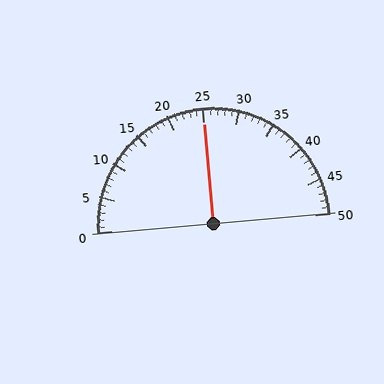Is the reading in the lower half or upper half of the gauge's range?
The reading is in the upper half of the range (0 to 50).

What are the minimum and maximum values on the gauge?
The gauge ranges from 0 to 50.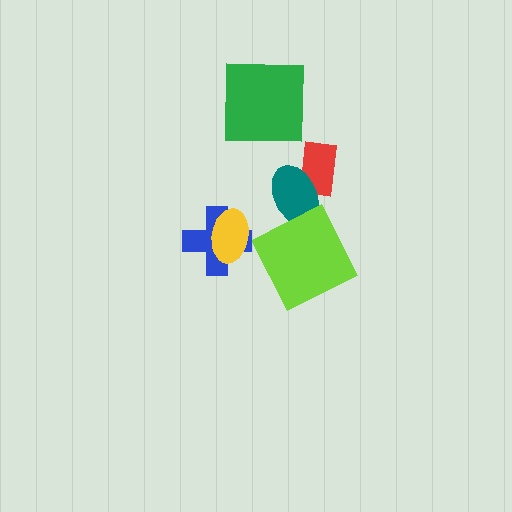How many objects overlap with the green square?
0 objects overlap with the green square.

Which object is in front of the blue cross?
The yellow ellipse is in front of the blue cross.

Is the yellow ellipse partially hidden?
No, no other shape covers it.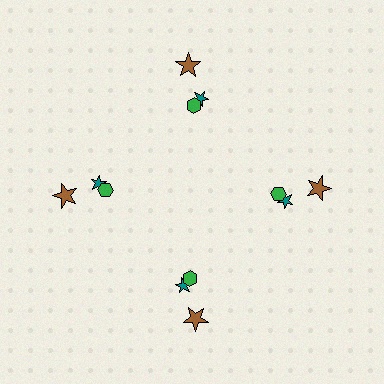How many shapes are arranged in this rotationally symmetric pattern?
There are 12 shapes, arranged in 4 groups of 3.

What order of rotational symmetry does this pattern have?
This pattern has 4-fold rotational symmetry.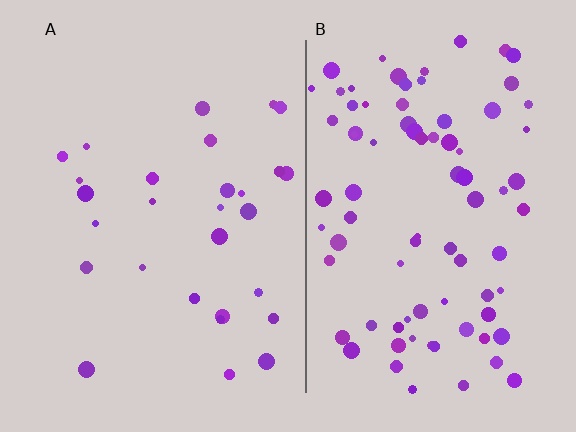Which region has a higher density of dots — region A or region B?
B (the right).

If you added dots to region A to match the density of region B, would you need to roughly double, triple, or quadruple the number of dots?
Approximately triple.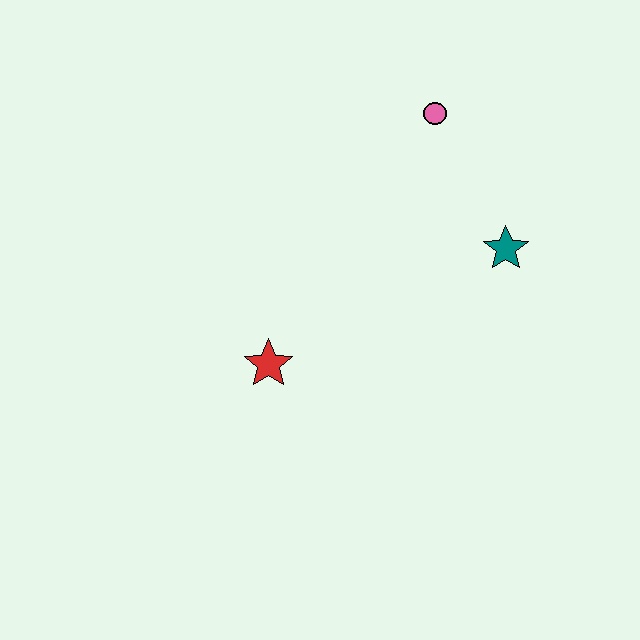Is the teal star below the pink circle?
Yes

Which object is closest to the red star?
The teal star is closest to the red star.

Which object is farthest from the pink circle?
The red star is farthest from the pink circle.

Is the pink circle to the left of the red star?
No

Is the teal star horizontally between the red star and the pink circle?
No